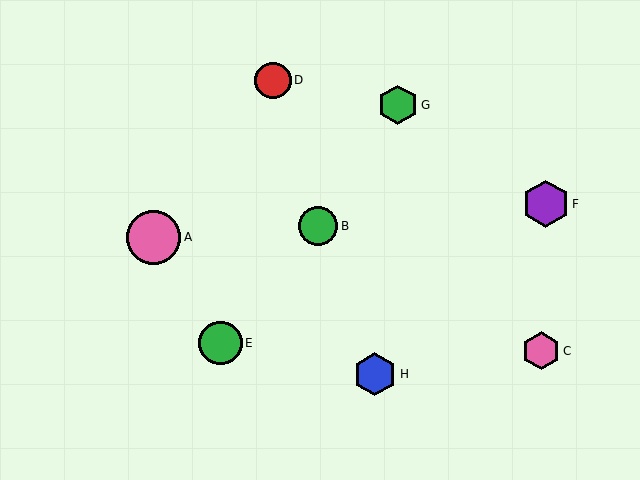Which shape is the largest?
The pink circle (labeled A) is the largest.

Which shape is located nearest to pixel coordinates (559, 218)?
The purple hexagon (labeled F) at (546, 204) is nearest to that location.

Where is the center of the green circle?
The center of the green circle is at (221, 343).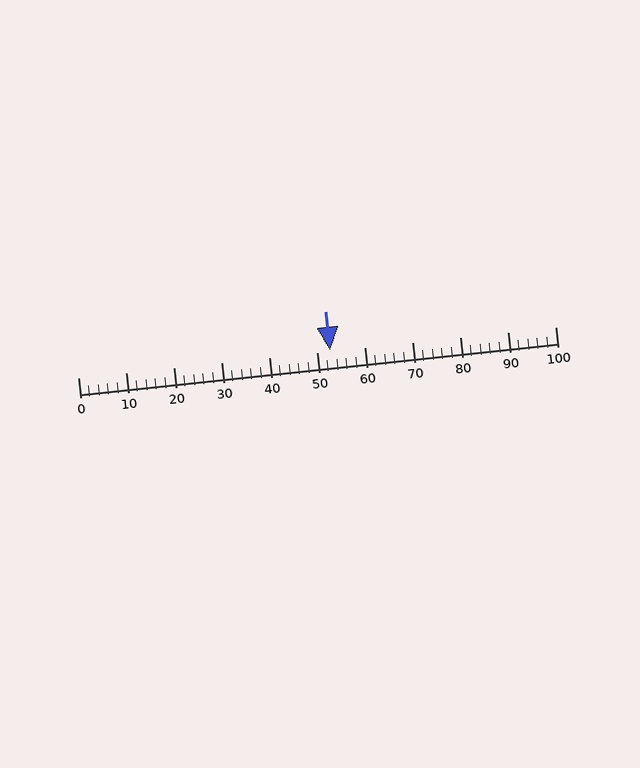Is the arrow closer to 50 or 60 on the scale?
The arrow is closer to 50.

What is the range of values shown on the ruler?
The ruler shows values from 0 to 100.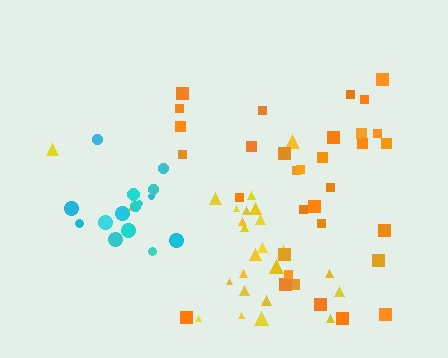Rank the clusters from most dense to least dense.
cyan, yellow, orange.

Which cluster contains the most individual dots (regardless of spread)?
Orange (33).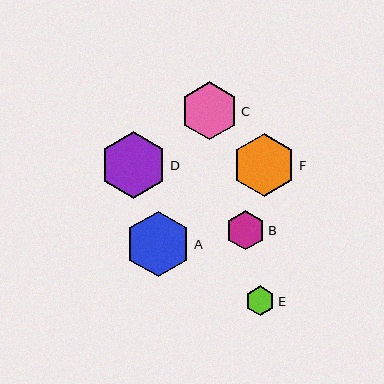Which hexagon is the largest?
Hexagon D is the largest with a size of approximately 66 pixels.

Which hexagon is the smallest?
Hexagon E is the smallest with a size of approximately 29 pixels.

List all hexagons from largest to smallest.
From largest to smallest: D, A, F, C, B, E.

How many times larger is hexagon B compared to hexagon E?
Hexagon B is approximately 1.3 times the size of hexagon E.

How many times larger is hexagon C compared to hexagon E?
Hexagon C is approximately 2.0 times the size of hexagon E.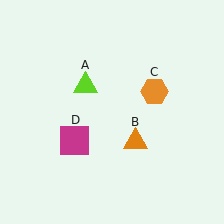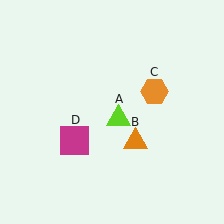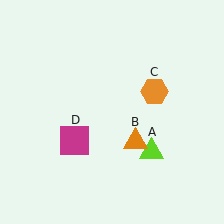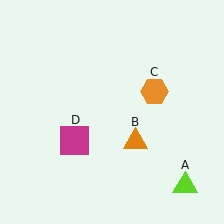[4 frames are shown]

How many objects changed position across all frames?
1 object changed position: lime triangle (object A).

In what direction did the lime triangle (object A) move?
The lime triangle (object A) moved down and to the right.